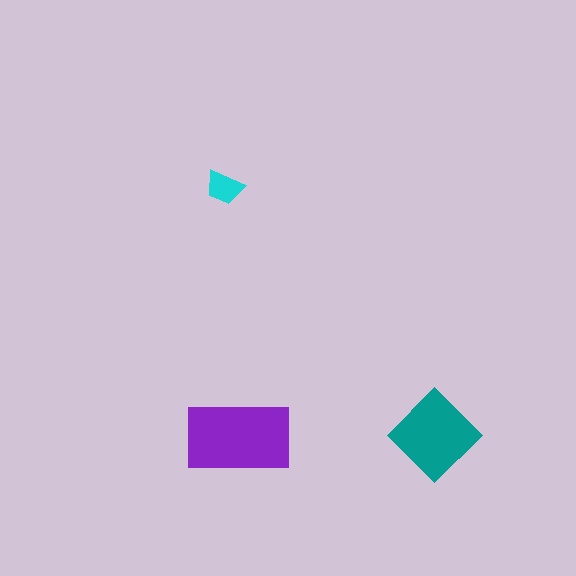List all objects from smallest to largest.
The cyan trapezoid, the teal diamond, the purple rectangle.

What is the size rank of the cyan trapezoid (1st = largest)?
3rd.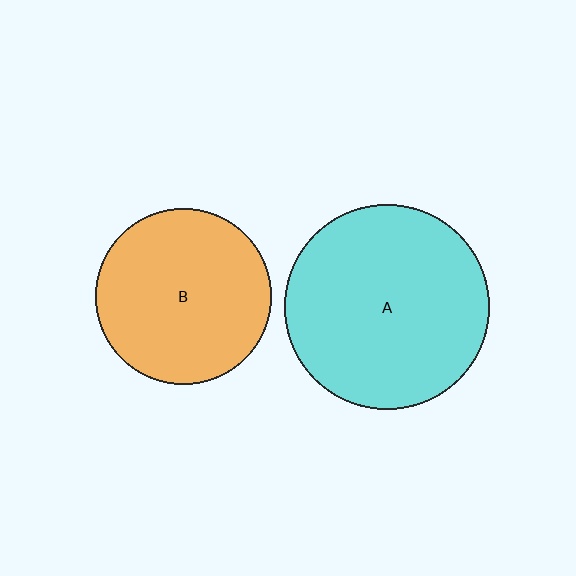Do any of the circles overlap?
No, none of the circles overlap.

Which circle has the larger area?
Circle A (cyan).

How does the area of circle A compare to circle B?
Approximately 1.4 times.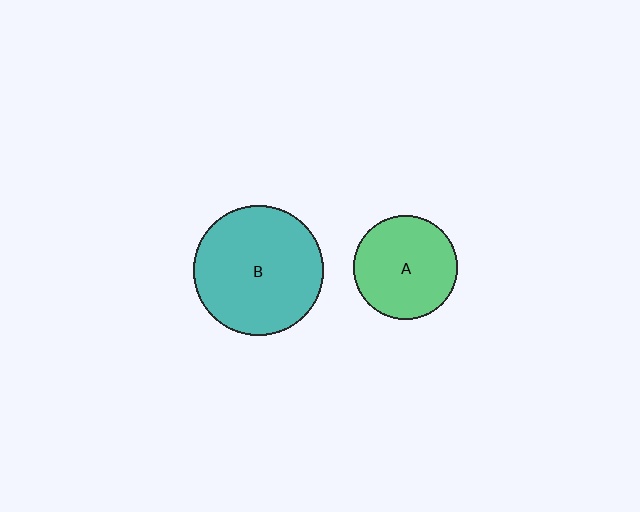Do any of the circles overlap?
No, none of the circles overlap.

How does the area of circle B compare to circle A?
Approximately 1.6 times.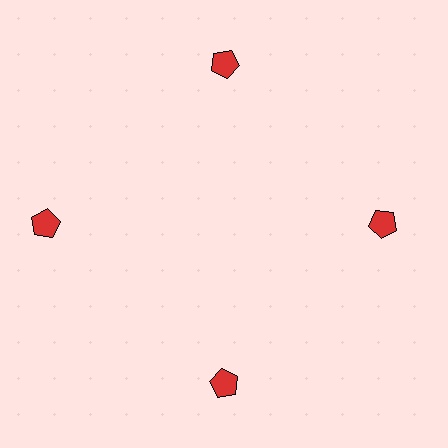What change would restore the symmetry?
The symmetry would be restored by moving it inward, back onto the ring so that all 4 pentagons sit at equal angles and equal distance from the center.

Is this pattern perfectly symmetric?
No. The 4 red pentagons are arranged in a ring, but one element near the 9 o'clock position is pushed outward from the center, breaking the 4-fold rotational symmetry.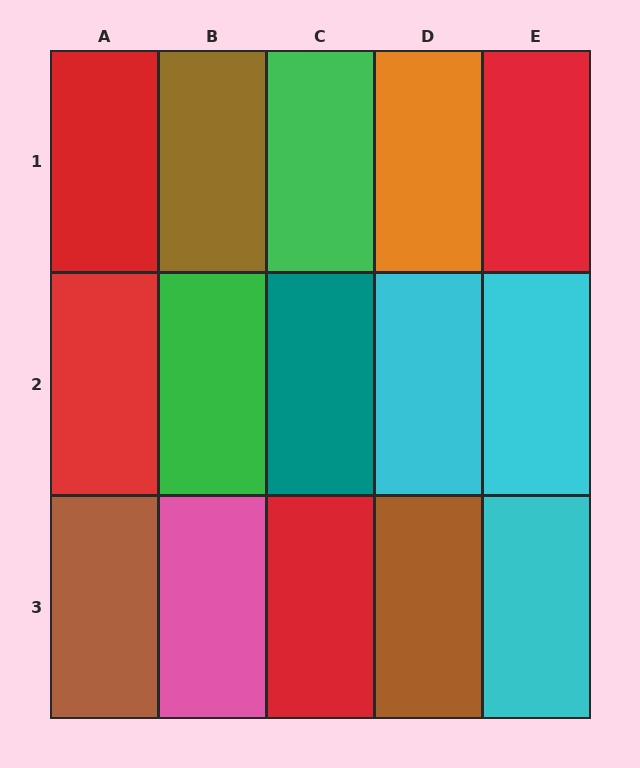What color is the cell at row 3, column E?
Cyan.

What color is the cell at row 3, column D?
Brown.